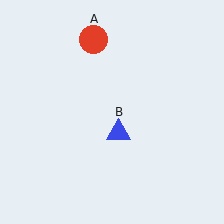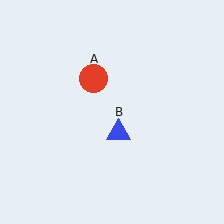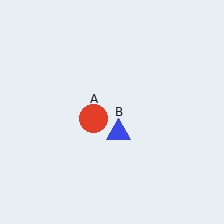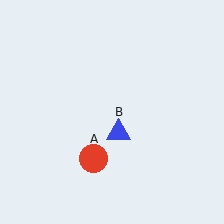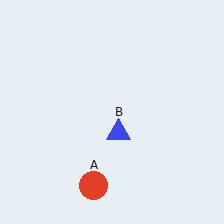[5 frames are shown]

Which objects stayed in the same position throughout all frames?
Blue triangle (object B) remained stationary.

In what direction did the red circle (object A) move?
The red circle (object A) moved down.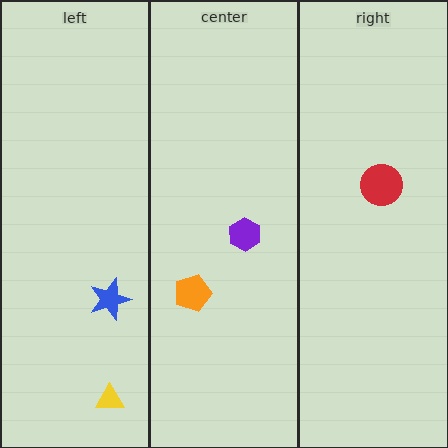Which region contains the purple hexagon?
The center region.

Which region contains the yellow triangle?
The left region.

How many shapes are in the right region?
1.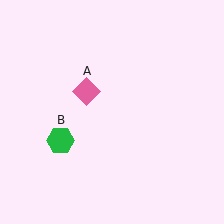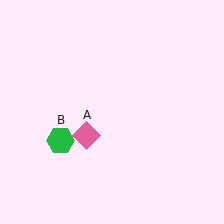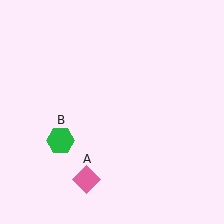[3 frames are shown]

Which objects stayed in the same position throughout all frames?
Green hexagon (object B) remained stationary.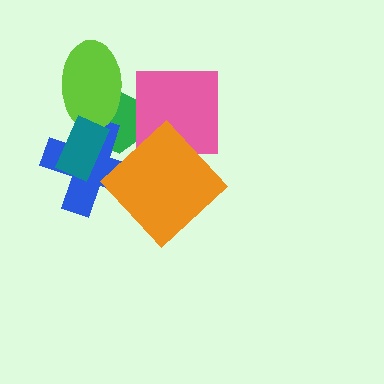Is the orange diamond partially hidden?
No, no other shape covers it.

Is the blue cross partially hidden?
Yes, it is partially covered by another shape.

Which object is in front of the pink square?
The orange diamond is in front of the pink square.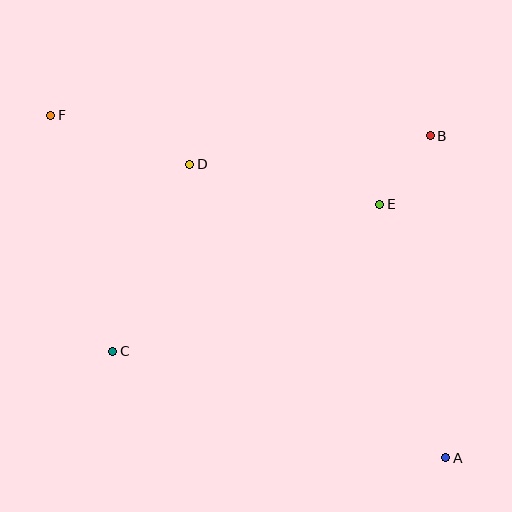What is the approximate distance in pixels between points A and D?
The distance between A and D is approximately 390 pixels.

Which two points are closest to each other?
Points B and E are closest to each other.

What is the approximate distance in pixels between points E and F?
The distance between E and F is approximately 341 pixels.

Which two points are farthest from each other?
Points A and F are farthest from each other.